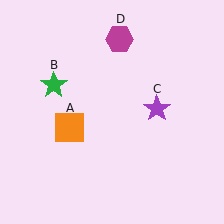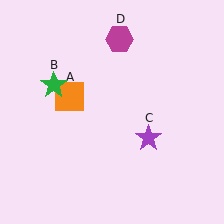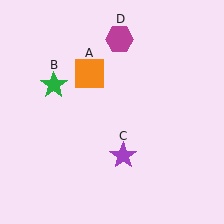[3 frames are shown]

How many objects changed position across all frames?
2 objects changed position: orange square (object A), purple star (object C).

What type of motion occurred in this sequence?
The orange square (object A), purple star (object C) rotated clockwise around the center of the scene.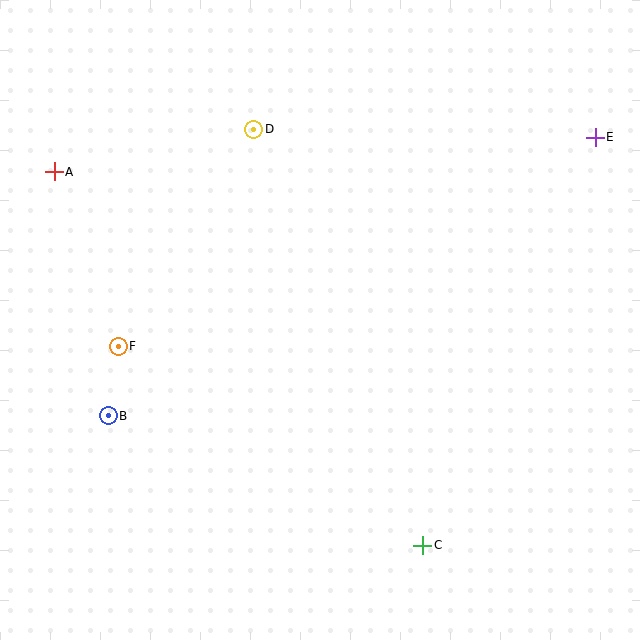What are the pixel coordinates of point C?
Point C is at (423, 545).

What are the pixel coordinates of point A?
Point A is at (54, 172).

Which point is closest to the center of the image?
Point D at (254, 129) is closest to the center.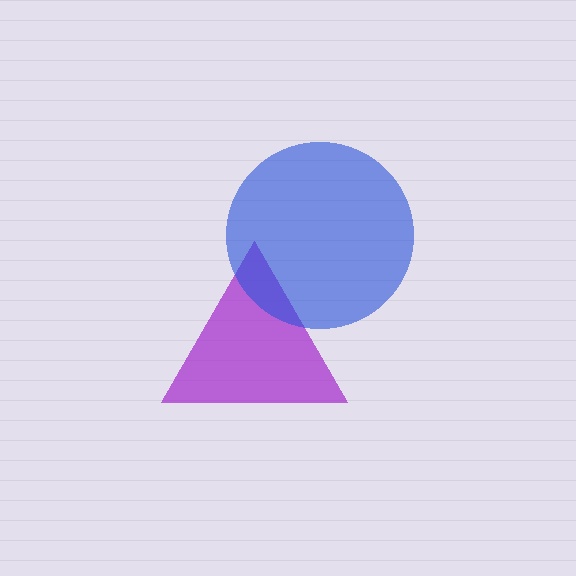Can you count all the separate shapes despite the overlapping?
Yes, there are 2 separate shapes.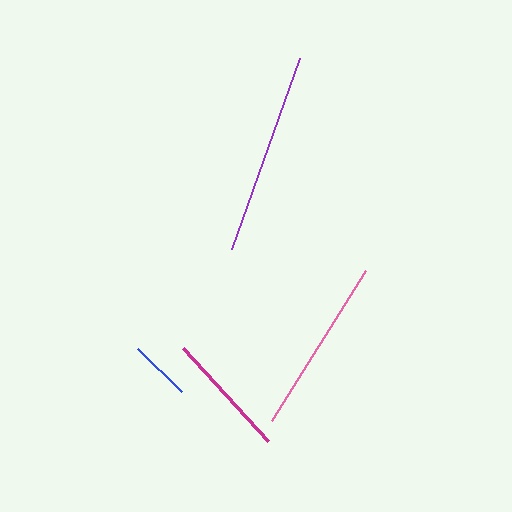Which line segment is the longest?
The purple line is the longest at approximately 203 pixels.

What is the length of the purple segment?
The purple segment is approximately 203 pixels long.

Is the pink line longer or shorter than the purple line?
The purple line is longer than the pink line.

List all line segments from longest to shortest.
From longest to shortest: purple, pink, magenta, blue.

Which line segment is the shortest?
The blue line is the shortest at approximately 62 pixels.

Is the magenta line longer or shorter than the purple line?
The purple line is longer than the magenta line.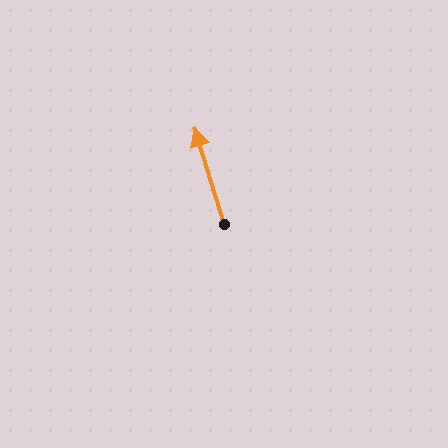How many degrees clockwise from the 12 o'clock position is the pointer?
Approximately 343 degrees.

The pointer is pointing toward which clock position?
Roughly 11 o'clock.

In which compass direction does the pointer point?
North.